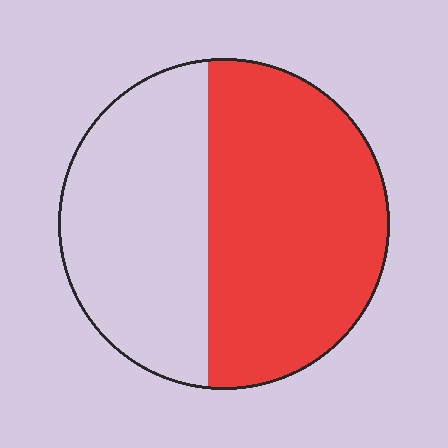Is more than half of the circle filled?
Yes.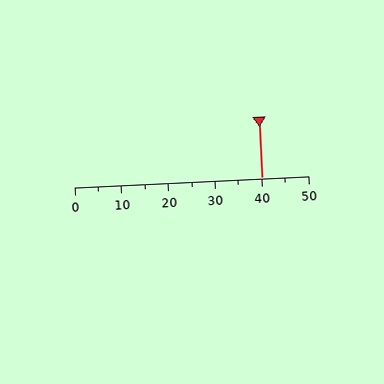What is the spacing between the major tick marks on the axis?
The major ticks are spaced 10 apart.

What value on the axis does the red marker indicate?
The marker indicates approximately 40.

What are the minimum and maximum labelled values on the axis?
The axis runs from 0 to 50.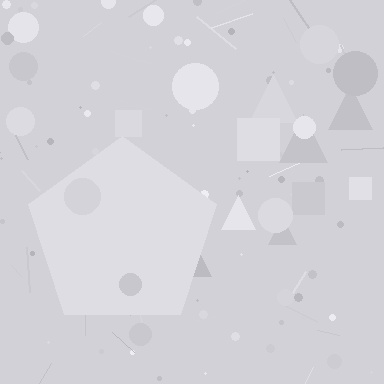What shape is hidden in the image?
A pentagon is hidden in the image.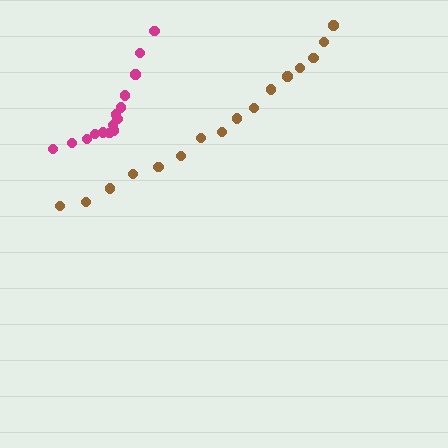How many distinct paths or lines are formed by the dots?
There are 2 distinct paths.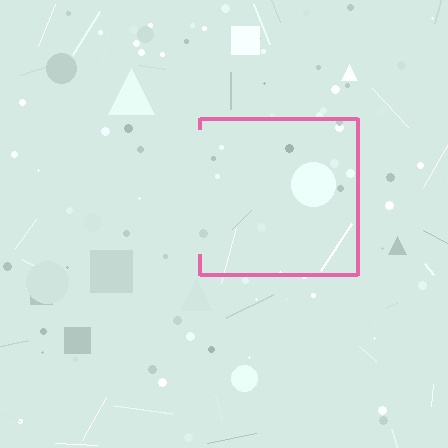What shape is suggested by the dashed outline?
The dashed outline suggests a square.